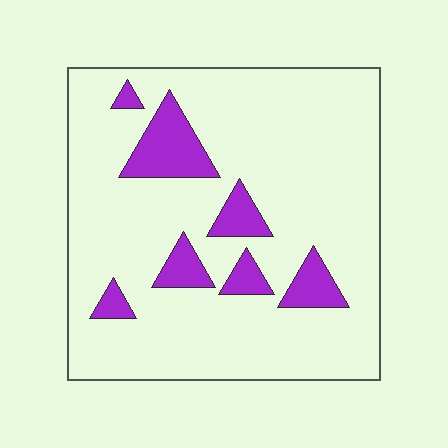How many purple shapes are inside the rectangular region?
7.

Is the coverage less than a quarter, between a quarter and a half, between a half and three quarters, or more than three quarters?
Less than a quarter.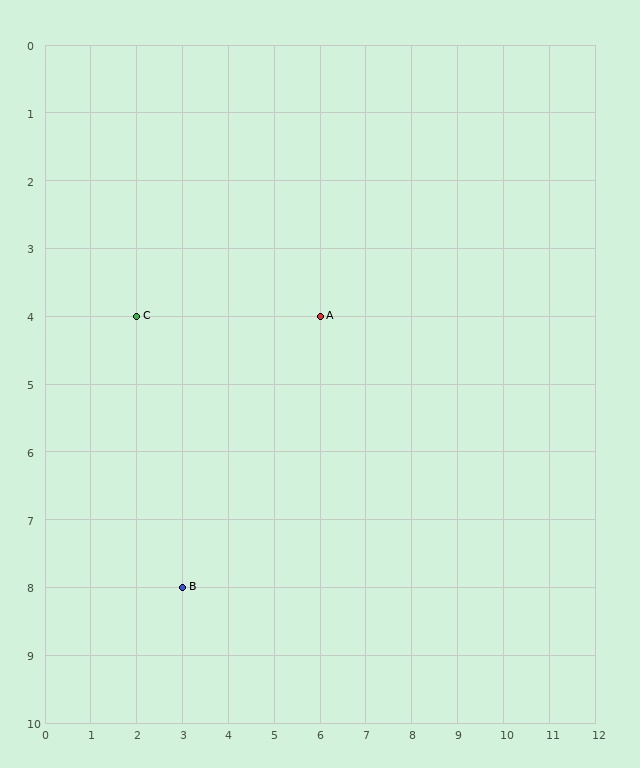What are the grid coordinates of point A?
Point A is at grid coordinates (6, 4).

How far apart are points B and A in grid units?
Points B and A are 3 columns and 4 rows apart (about 5.0 grid units diagonally).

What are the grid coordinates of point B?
Point B is at grid coordinates (3, 8).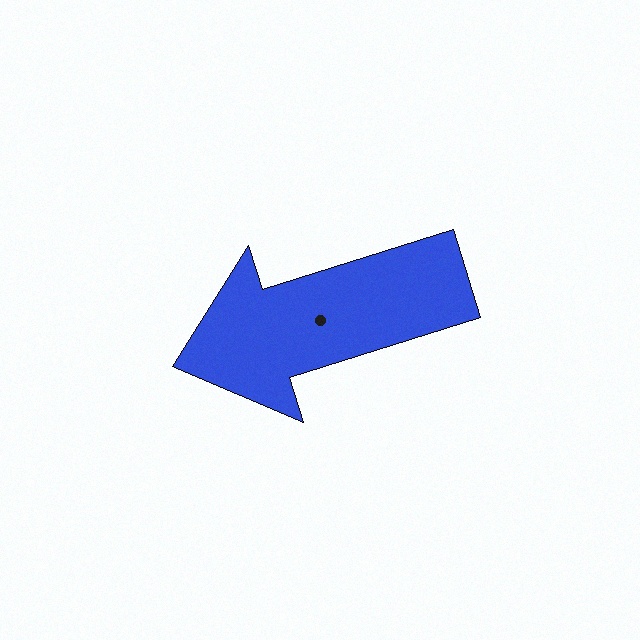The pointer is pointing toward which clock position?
Roughly 8 o'clock.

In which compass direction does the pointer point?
West.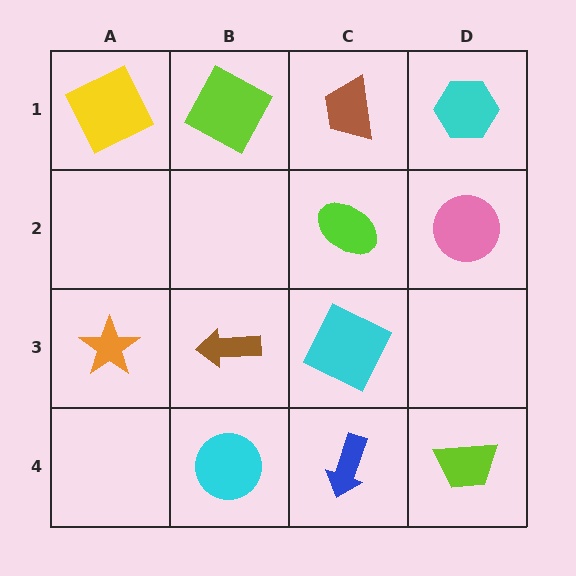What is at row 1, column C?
A brown trapezoid.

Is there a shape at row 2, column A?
No, that cell is empty.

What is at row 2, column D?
A pink circle.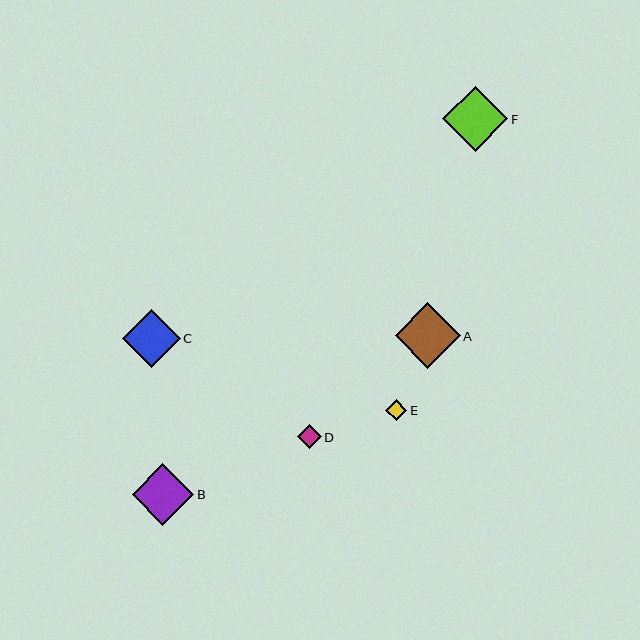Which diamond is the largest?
Diamond F is the largest with a size of approximately 65 pixels.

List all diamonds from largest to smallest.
From largest to smallest: F, A, B, C, D, E.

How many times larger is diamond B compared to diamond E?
Diamond B is approximately 2.9 times the size of diamond E.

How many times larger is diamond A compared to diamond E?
Diamond A is approximately 3.1 times the size of diamond E.